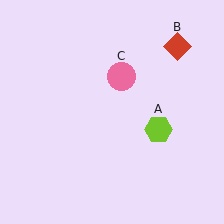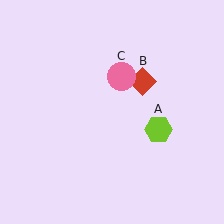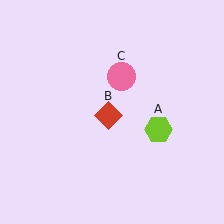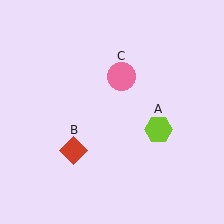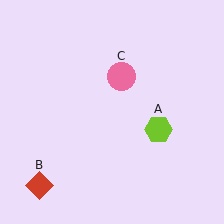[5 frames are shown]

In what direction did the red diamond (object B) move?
The red diamond (object B) moved down and to the left.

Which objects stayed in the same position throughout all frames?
Lime hexagon (object A) and pink circle (object C) remained stationary.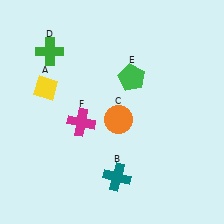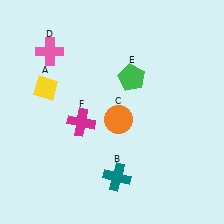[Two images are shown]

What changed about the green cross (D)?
In Image 1, D is green. In Image 2, it changed to pink.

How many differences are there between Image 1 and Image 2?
There is 1 difference between the two images.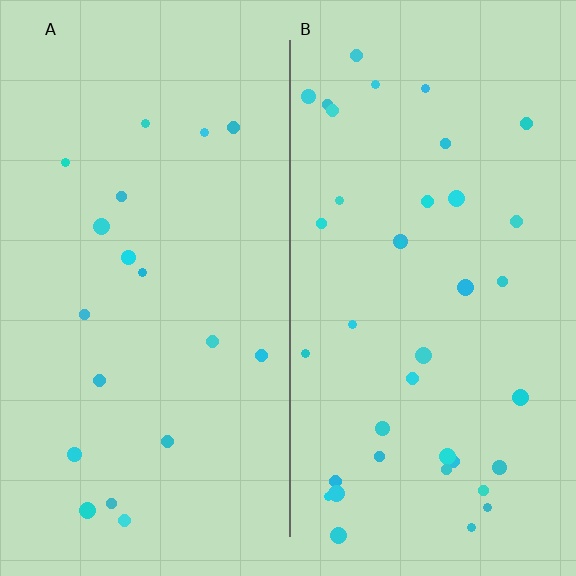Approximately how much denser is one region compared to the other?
Approximately 2.1× — region B over region A.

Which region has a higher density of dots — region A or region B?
B (the right).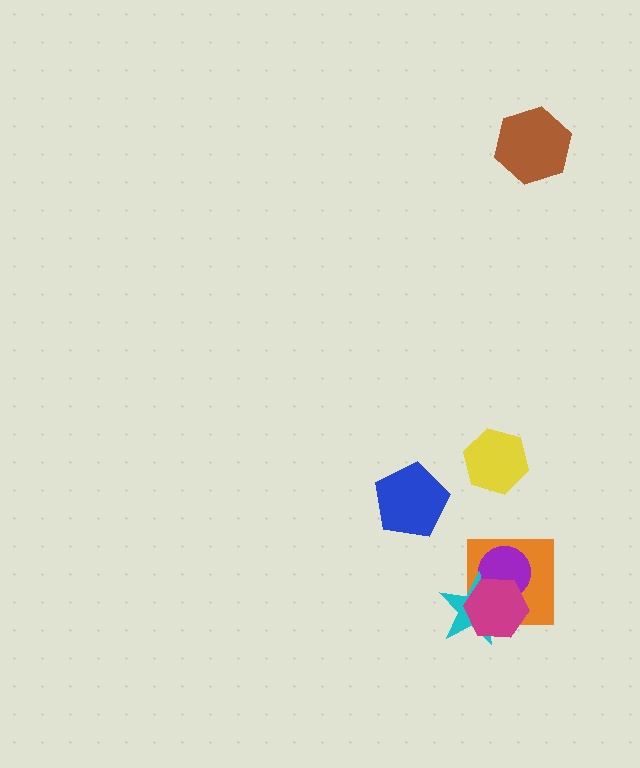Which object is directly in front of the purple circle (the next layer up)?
The cyan star is directly in front of the purple circle.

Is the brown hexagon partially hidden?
No, no other shape covers it.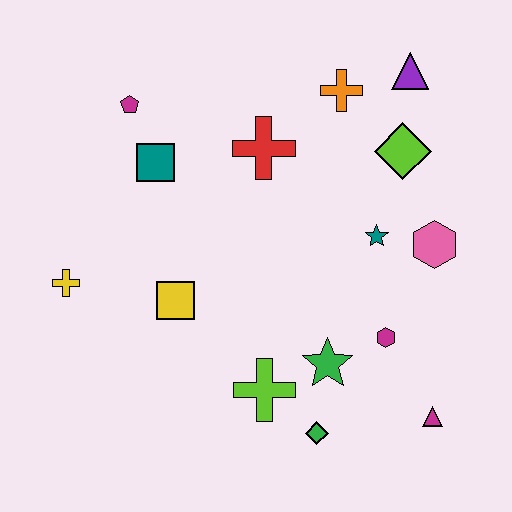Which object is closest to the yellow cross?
The yellow square is closest to the yellow cross.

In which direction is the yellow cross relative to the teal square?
The yellow cross is below the teal square.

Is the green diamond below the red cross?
Yes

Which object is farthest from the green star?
The magenta pentagon is farthest from the green star.